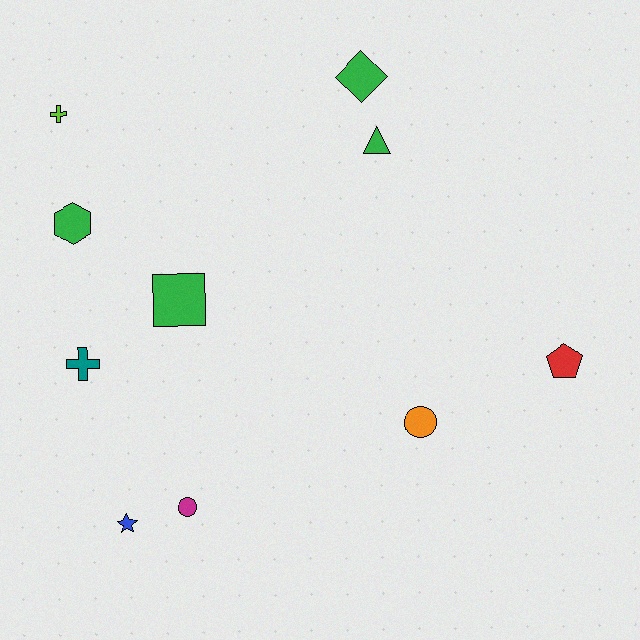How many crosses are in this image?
There are 2 crosses.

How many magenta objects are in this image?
There is 1 magenta object.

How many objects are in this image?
There are 10 objects.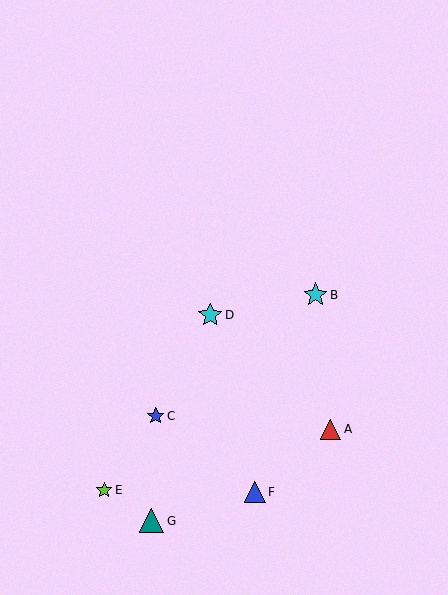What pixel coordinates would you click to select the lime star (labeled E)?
Click at (104, 490) to select the lime star E.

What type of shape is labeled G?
Shape G is a teal triangle.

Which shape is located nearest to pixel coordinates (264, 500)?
The blue triangle (labeled F) at (255, 492) is nearest to that location.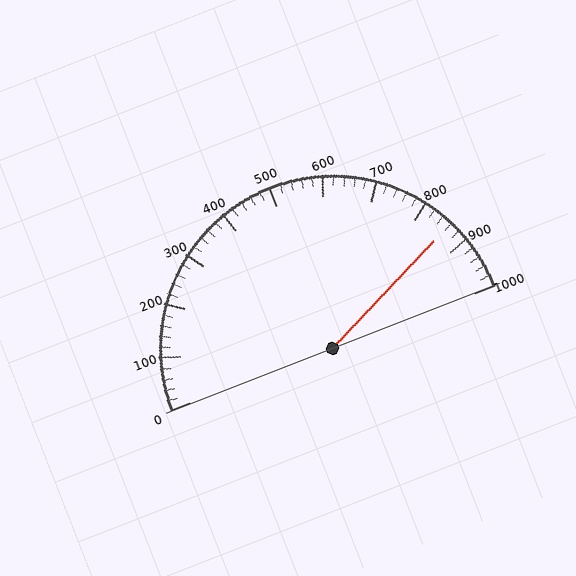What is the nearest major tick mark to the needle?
The nearest major tick mark is 900.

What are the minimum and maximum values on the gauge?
The gauge ranges from 0 to 1000.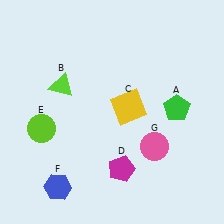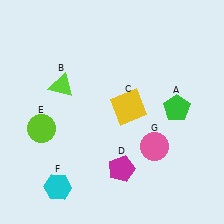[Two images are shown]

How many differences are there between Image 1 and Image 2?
There is 1 difference between the two images.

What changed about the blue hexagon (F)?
In Image 1, F is blue. In Image 2, it changed to cyan.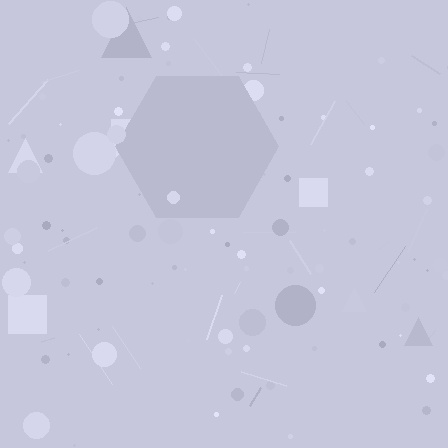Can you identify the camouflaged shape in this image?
The camouflaged shape is a hexagon.